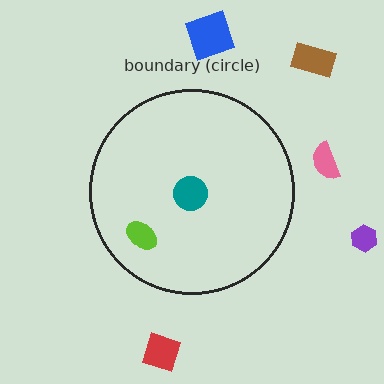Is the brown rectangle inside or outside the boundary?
Outside.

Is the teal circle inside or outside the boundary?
Inside.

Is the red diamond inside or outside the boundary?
Outside.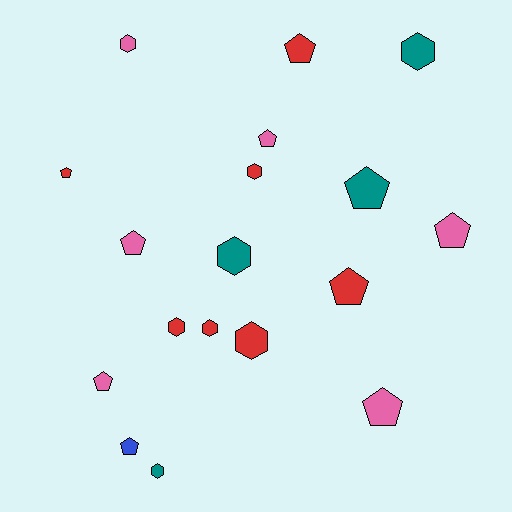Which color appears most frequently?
Red, with 7 objects.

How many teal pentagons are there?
There is 1 teal pentagon.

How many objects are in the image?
There are 18 objects.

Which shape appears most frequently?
Pentagon, with 10 objects.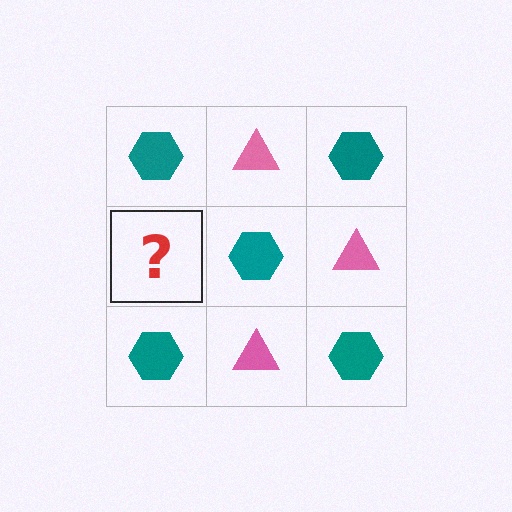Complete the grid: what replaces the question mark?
The question mark should be replaced with a pink triangle.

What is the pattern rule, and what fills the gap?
The rule is that it alternates teal hexagon and pink triangle in a checkerboard pattern. The gap should be filled with a pink triangle.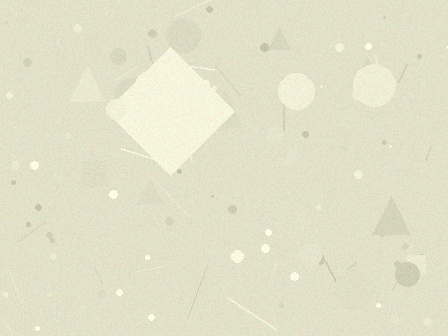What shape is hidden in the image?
A diamond is hidden in the image.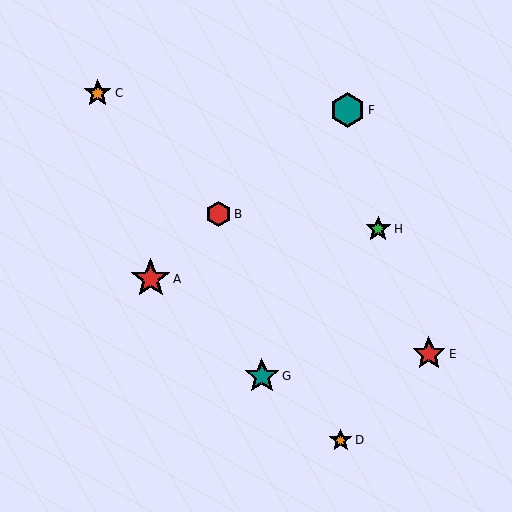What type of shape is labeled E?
Shape E is a red star.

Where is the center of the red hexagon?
The center of the red hexagon is at (218, 214).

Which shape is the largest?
The red star (labeled A) is the largest.